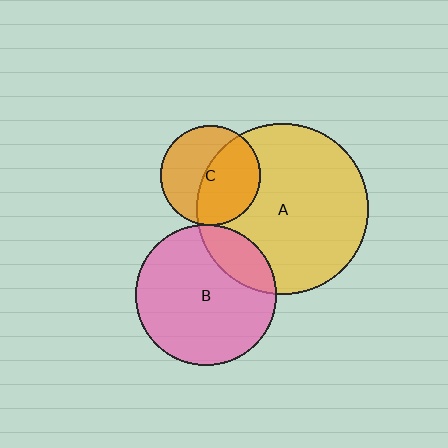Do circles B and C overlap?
Yes.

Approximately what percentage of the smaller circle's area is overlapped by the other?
Approximately 5%.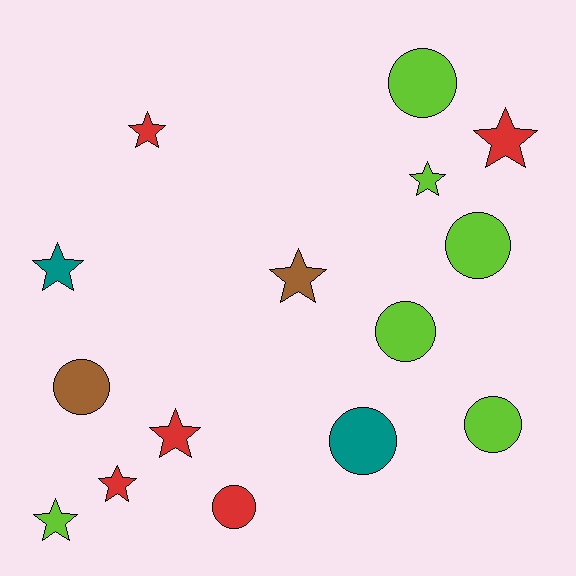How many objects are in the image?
There are 15 objects.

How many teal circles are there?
There is 1 teal circle.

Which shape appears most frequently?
Star, with 8 objects.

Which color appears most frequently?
Lime, with 6 objects.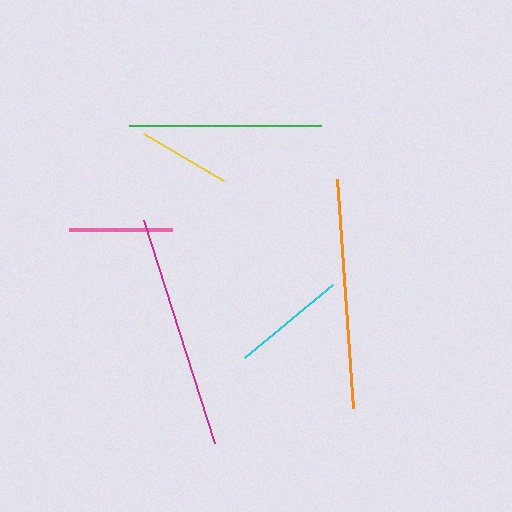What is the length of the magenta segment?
The magenta segment is approximately 234 pixels long.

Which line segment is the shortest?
The yellow line is the shortest at approximately 92 pixels.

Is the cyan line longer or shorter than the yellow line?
The cyan line is longer than the yellow line.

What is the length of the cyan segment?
The cyan segment is approximately 114 pixels long.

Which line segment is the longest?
The magenta line is the longest at approximately 234 pixels.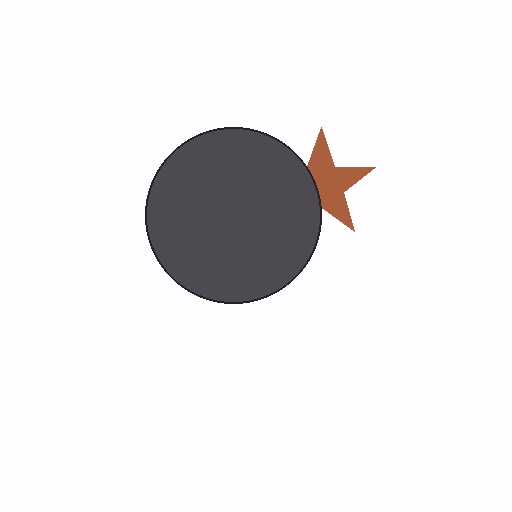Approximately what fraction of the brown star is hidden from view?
Roughly 38% of the brown star is hidden behind the dark gray circle.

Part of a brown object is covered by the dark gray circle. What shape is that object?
It is a star.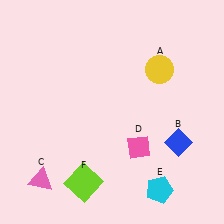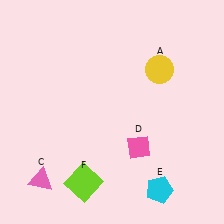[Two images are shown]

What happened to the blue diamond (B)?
The blue diamond (B) was removed in Image 2. It was in the bottom-right area of Image 1.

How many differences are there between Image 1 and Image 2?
There is 1 difference between the two images.